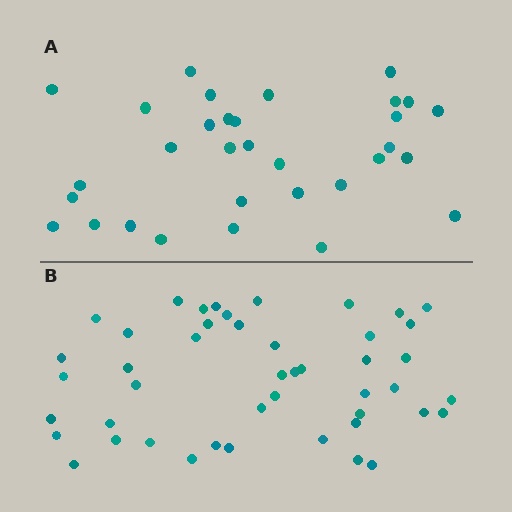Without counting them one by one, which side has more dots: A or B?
Region B (the bottom region) has more dots.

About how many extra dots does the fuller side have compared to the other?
Region B has approximately 15 more dots than region A.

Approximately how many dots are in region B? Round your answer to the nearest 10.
About 50 dots. (The exact count is 46, which rounds to 50.)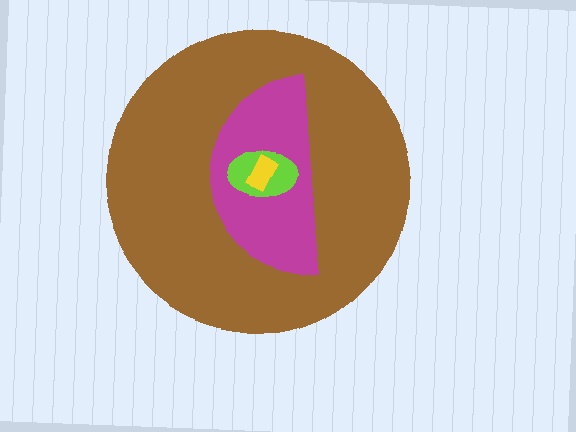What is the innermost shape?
The yellow rectangle.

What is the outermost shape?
The brown circle.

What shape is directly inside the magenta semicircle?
The lime ellipse.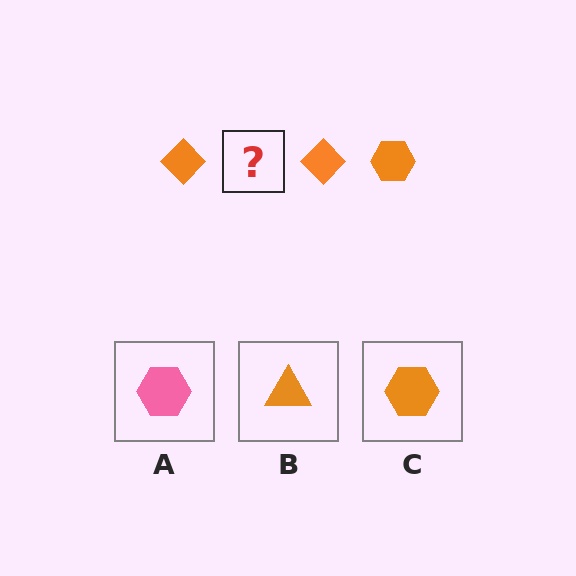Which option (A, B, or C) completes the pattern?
C.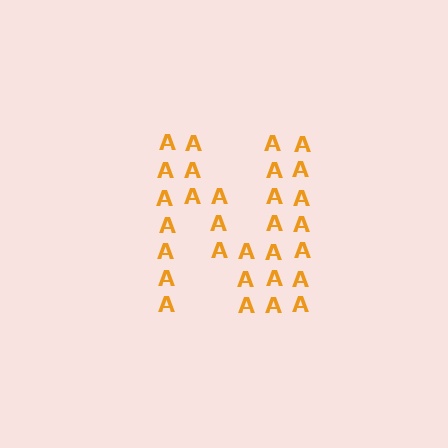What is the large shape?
The large shape is the letter N.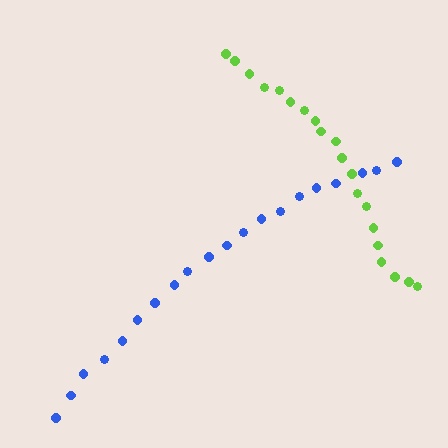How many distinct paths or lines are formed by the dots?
There are 2 distinct paths.